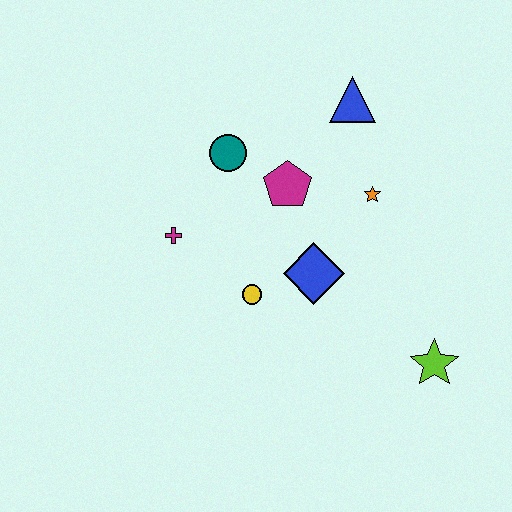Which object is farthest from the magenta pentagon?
The lime star is farthest from the magenta pentagon.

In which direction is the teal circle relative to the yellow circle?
The teal circle is above the yellow circle.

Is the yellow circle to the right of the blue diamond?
No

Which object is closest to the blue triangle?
The orange star is closest to the blue triangle.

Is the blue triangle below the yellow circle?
No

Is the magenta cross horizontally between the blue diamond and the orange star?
No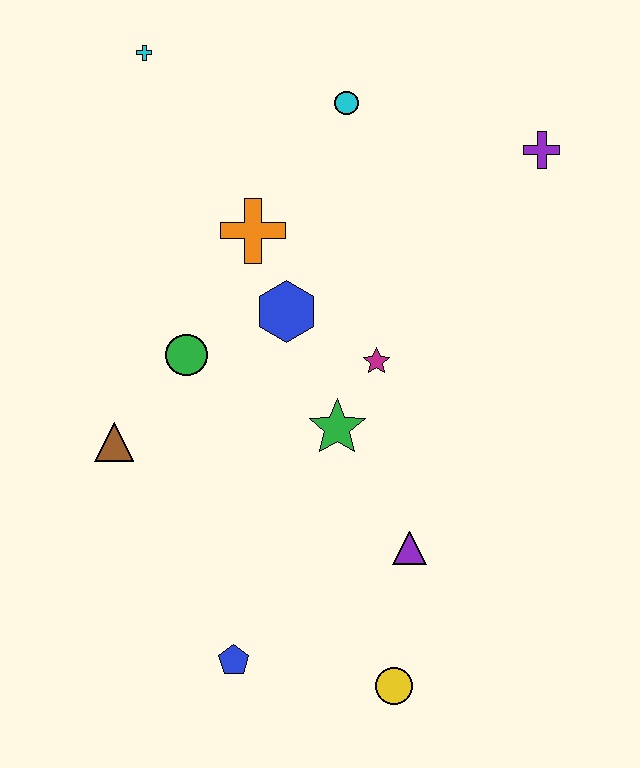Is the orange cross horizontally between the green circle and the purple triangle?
Yes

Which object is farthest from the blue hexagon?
The yellow circle is farthest from the blue hexagon.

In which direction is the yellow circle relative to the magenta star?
The yellow circle is below the magenta star.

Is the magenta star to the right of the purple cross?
No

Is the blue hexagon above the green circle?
Yes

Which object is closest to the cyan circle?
The orange cross is closest to the cyan circle.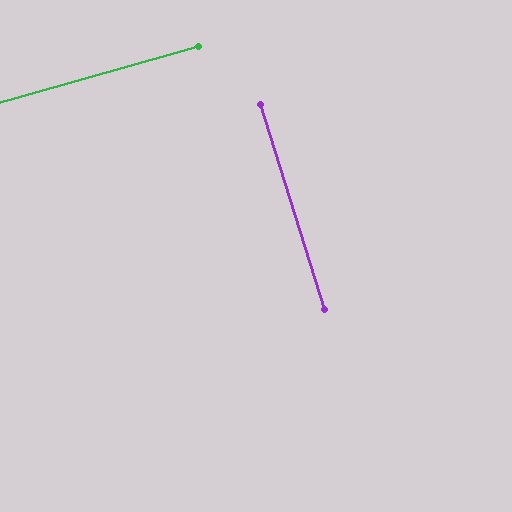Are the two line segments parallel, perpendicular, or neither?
Perpendicular — they meet at approximately 88°.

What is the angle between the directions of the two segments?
Approximately 88 degrees.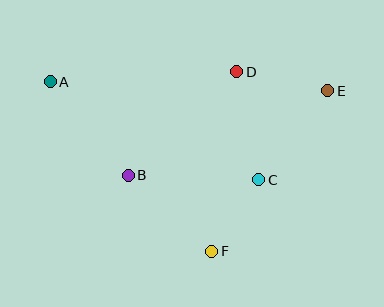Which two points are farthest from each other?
Points A and E are farthest from each other.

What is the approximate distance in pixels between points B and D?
The distance between B and D is approximately 150 pixels.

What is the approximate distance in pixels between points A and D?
The distance between A and D is approximately 187 pixels.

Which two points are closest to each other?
Points C and F are closest to each other.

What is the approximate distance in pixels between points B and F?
The distance between B and F is approximately 113 pixels.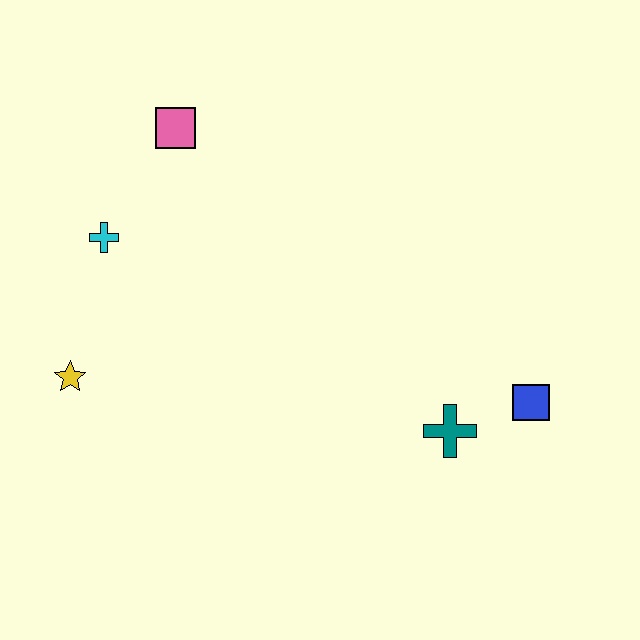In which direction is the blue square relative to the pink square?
The blue square is to the right of the pink square.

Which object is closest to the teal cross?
The blue square is closest to the teal cross.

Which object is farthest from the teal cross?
The pink square is farthest from the teal cross.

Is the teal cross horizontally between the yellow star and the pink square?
No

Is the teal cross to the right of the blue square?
No